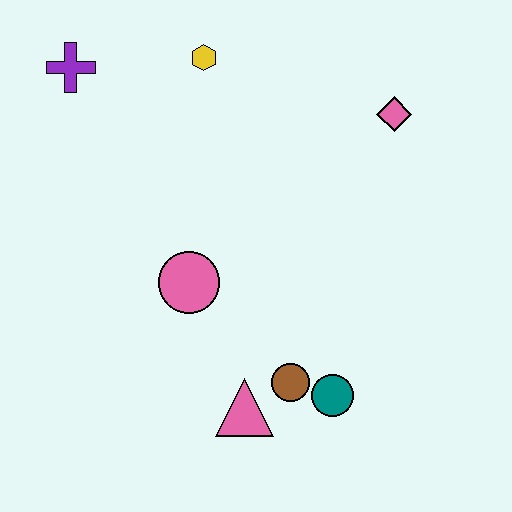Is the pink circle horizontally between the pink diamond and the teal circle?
No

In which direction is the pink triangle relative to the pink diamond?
The pink triangle is below the pink diamond.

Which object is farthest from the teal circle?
The purple cross is farthest from the teal circle.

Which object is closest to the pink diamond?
The yellow hexagon is closest to the pink diamond.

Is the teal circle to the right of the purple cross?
Yes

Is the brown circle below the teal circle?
No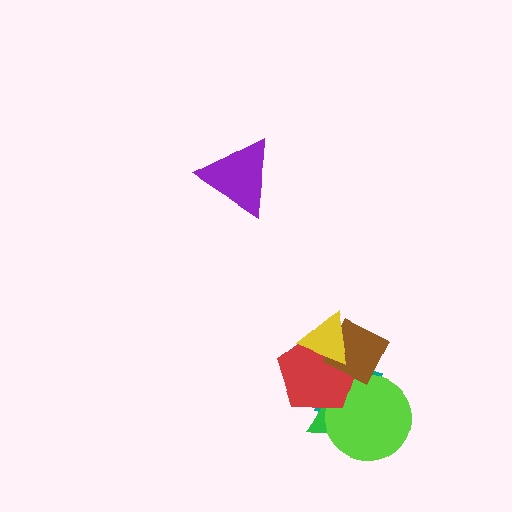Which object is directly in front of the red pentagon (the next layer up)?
The brown diamond is directly in front of the red pentagon.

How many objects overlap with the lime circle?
4 objects overlap with the lime circle.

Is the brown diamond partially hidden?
Yes, it is partially covered by another shape.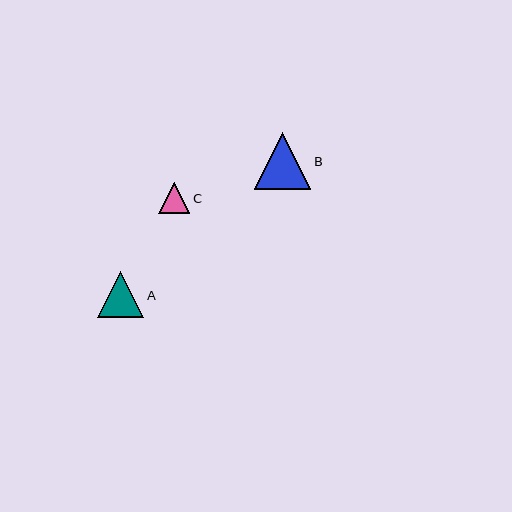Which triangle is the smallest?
Triangle C is the smallest with a size of approximately 31 pixels.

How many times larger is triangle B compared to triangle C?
Triangle B is approximately 1.8 times the size of triangle C.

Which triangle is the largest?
Triangle B is the largest with a size of approximately 56 pixels.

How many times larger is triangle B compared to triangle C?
Triangle B is approximately 1.8 times the size of triangle C.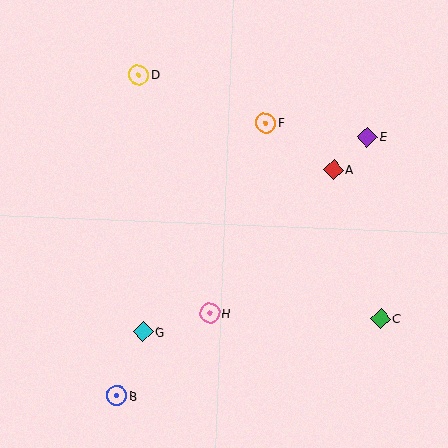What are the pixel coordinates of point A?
Point A is at (334, 169).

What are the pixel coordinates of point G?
Point G is at (143, 332).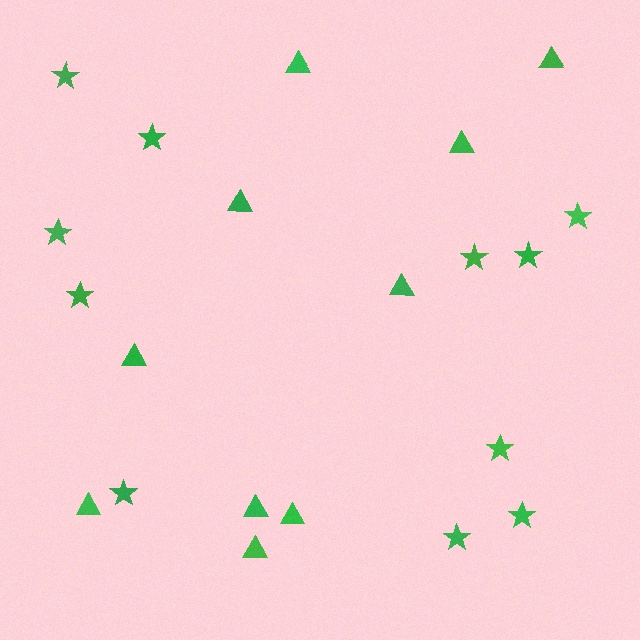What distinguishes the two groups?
There are 2 groups: one group of stars (11) and one group of triangles (10).